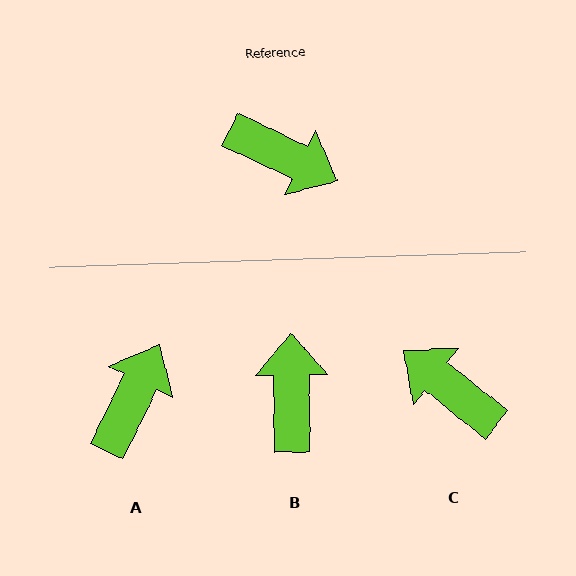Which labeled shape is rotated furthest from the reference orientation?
C, about 167 degrees away.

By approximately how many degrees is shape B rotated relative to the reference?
Approximately 116 degrees counter-clockwise.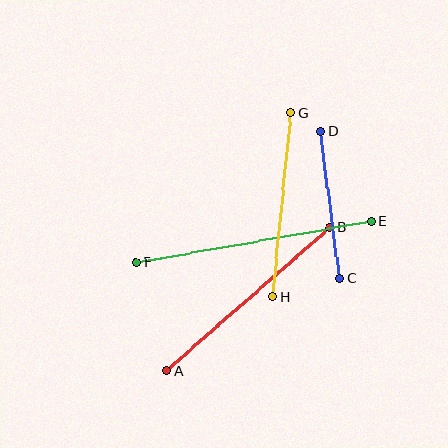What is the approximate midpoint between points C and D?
The midpoint is at approximately (330, 205) pixels.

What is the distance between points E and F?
The distance is approximately 238 pixels.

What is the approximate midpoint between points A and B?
The midpoint is at approximately (248, 299) pixels.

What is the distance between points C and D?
The distance is approximately 149 pixels.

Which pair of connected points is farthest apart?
Points E and F are farthest apart.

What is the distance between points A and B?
The distance is approximately 217 pixels.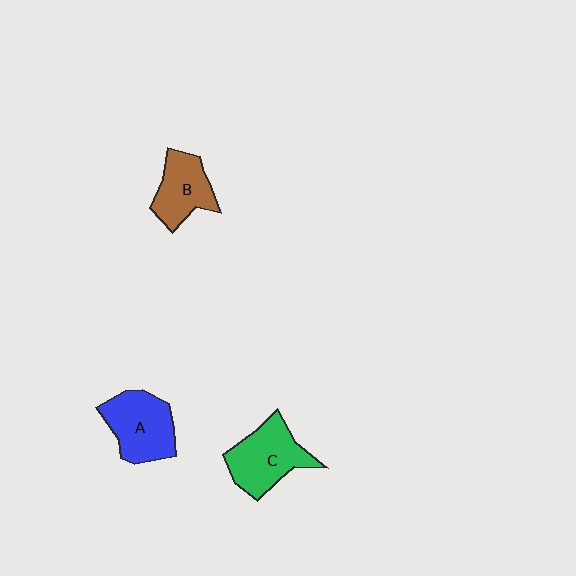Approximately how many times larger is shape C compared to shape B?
Approximately 1.3 times.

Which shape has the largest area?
Shape C (green).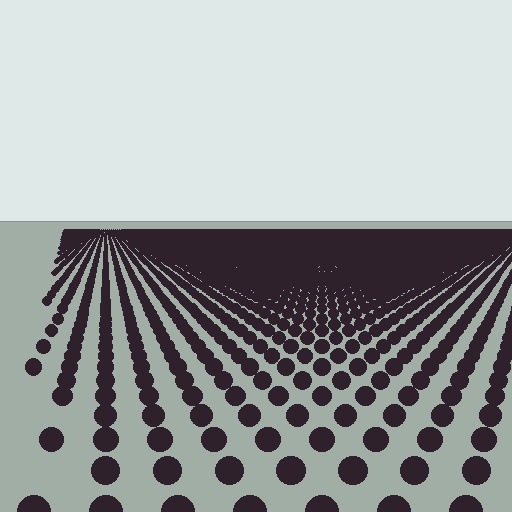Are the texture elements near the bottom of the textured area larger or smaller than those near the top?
Larger. Near the bottom, elements are closer to the viewer and appear at a bigger on-screen size.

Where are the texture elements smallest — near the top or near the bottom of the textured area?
Near the top.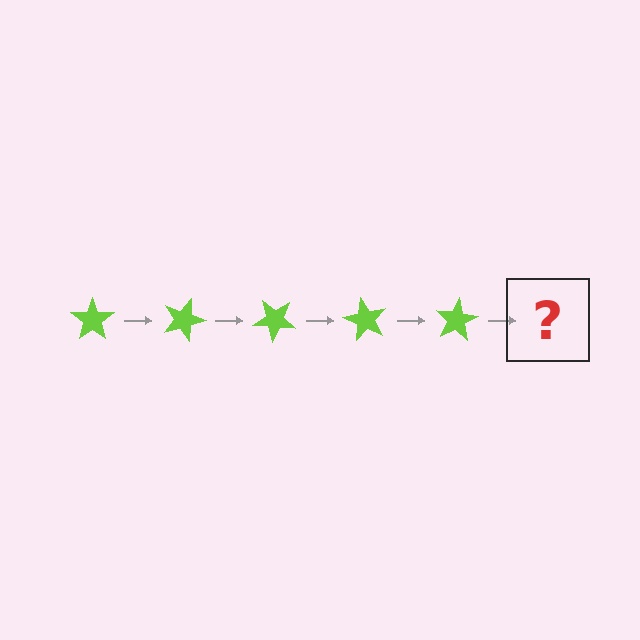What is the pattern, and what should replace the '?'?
The pattern is that the star rotates 20 degrees each step. The '?' should be a lime star rotated 100 degrees.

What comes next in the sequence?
The next element should be a lime star rotated 100 degrees.